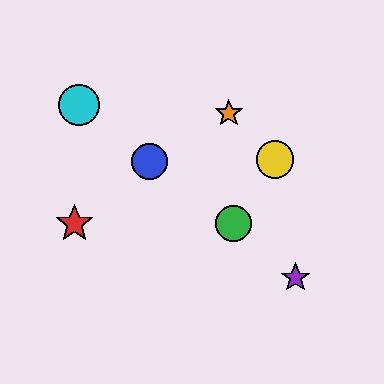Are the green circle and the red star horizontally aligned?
Yes, both are at y≈224.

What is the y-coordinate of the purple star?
The purple star is at y≈278.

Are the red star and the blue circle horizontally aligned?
No, the red star is at y≈224 and the blue circle is at y≈161.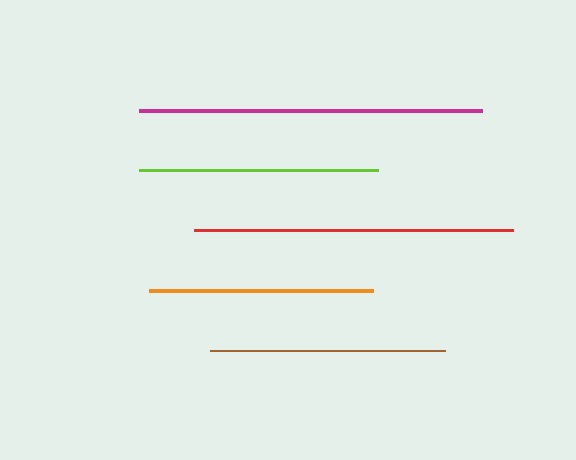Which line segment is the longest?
The magenta line is the longest at approximately 344 pixels.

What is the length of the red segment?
The red segment is approximately 320 pixels long.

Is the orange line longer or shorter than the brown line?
The brown line is longer than the orange line.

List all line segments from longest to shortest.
From longest to shortest: magenta, red, lime, brown, orange.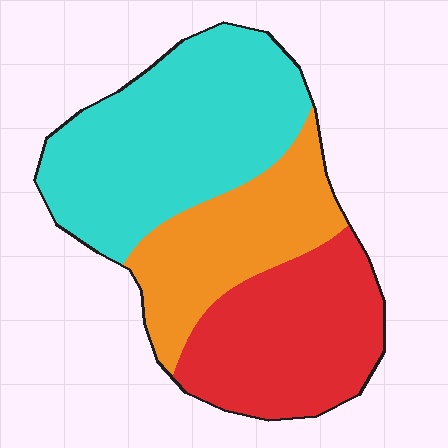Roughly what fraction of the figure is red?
Red takes up about one third (1/3) of the figure.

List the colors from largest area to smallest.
From largest to smallest: cyan, red, orange.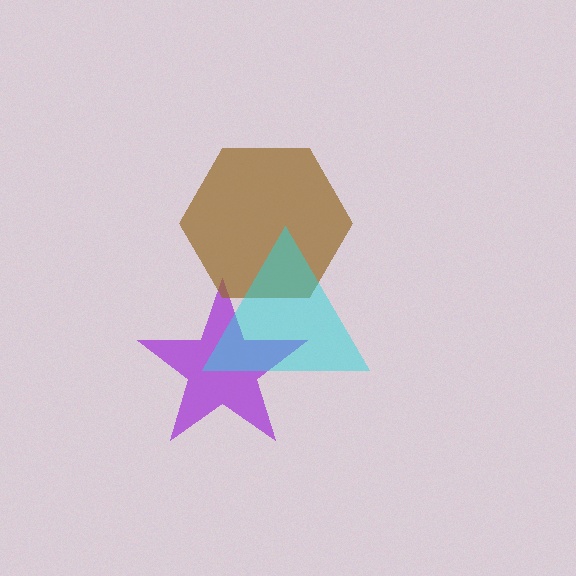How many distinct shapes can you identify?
There are 3 distinct shapes: a purple star, a brown hexagon, a cyan triangle.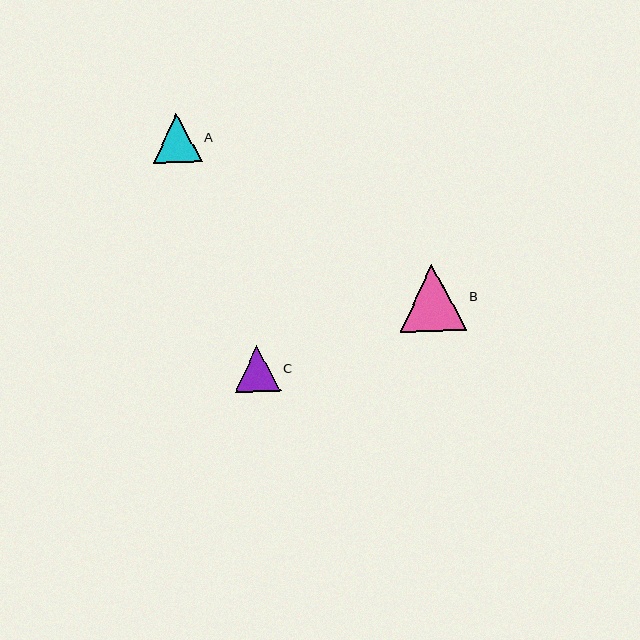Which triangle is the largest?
Triangle B is the largest with a size of approximately 67 pixels.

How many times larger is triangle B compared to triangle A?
Triangle B is approximately 1.4 times the size of triangle A.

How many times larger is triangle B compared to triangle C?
Triangle B is approximately 1.5 times the size of triangle C.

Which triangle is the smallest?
Triangle C is the smallest with a size of approximately 46 pixels.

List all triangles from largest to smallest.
From largest to smallest: B, A, C.